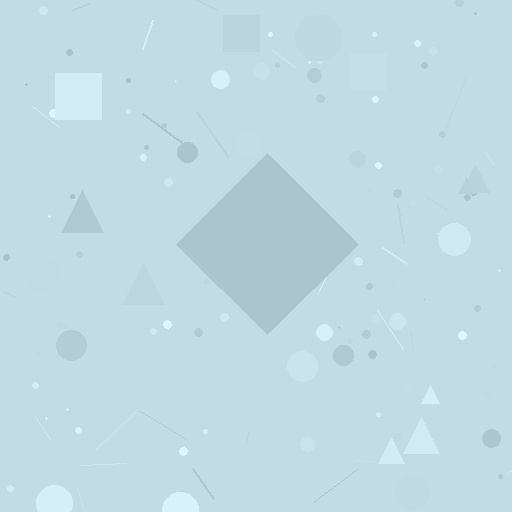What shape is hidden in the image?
A diamond is hidden in the image.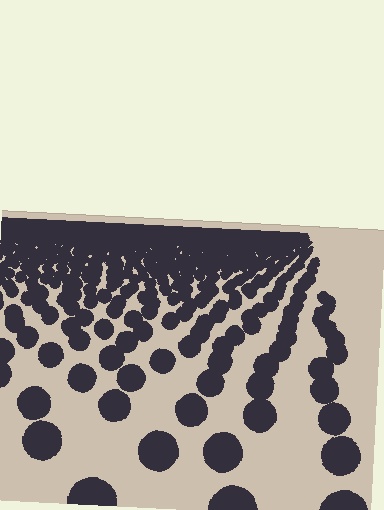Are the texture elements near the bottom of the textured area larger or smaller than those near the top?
Larger. Near the bottom, elements are closer to the viewer and appear at a bigger on-screen size.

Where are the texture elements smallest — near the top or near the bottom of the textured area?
Near the top.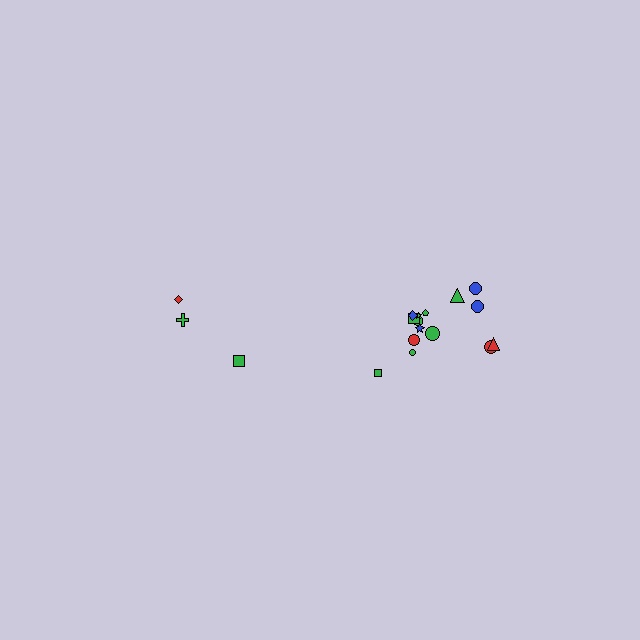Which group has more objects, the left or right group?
The right group.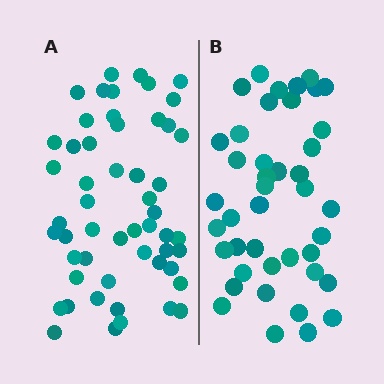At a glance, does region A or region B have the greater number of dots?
Region A (the left region) has more dots.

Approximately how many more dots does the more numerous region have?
Region A has roughly 12 or so more dots than region B.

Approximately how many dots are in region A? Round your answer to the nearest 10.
About 50 dots. (The exact count is 53, which rounds to 50.)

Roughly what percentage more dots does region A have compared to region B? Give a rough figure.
About 25% more.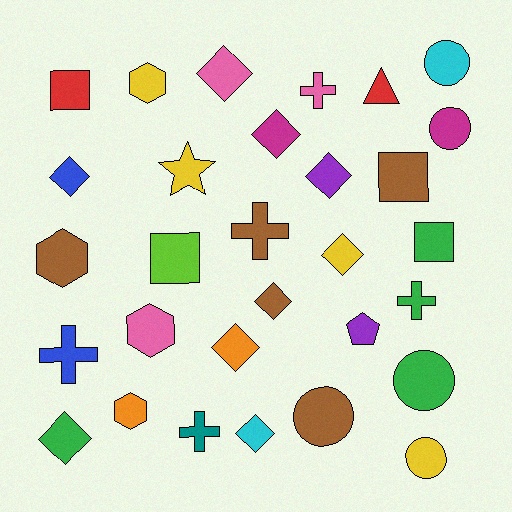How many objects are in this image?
There are 30 objects.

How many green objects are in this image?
There are 4 green objects.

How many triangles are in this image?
There is 1 triangle.